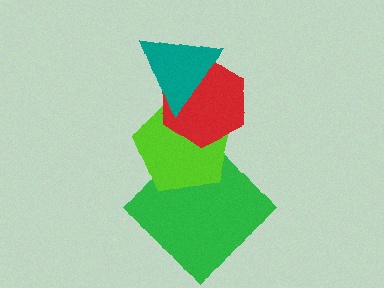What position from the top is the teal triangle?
The teal triangle is 1st from the top.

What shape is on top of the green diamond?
The lime pentagon is on top of the green diamond.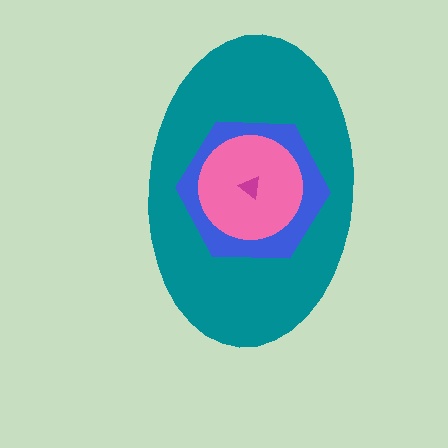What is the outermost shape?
The teal ellipse.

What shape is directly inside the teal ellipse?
The blue hexagon.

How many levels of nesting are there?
4.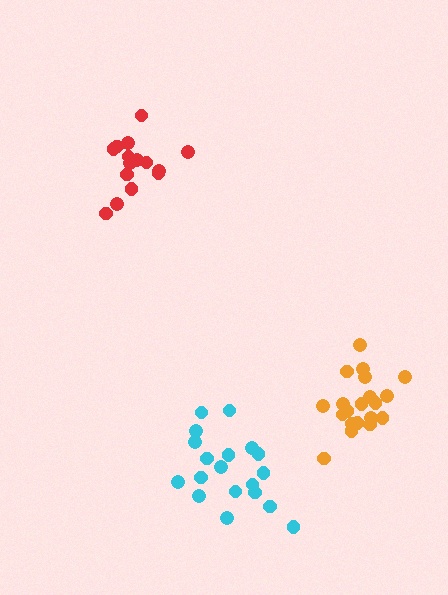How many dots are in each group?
Group 1: 19 dots, Group 2: 15 dots, Group 3: 20 dots (54 total).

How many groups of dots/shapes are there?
There are 3 groups.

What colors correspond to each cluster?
The clusters are colored: cyan, red, orange.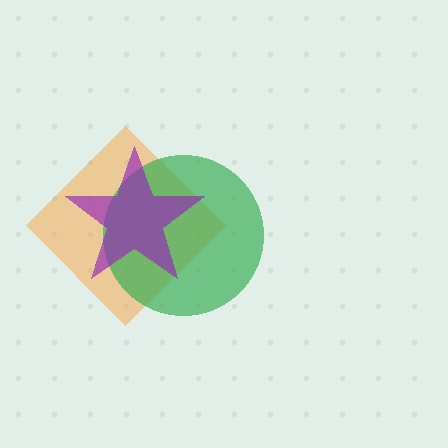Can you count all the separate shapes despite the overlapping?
Yes, there are 3 separate shapes.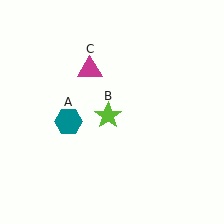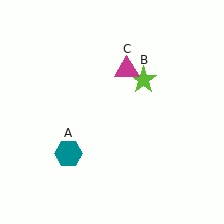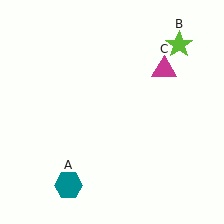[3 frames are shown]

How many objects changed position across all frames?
3 objects changed position: teal hexagon (object A), lime star (object B), magenta triangle (object C).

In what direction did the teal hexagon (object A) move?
The teal hexagon (object A) moved down.